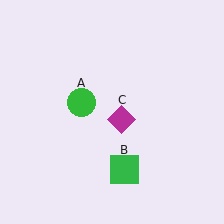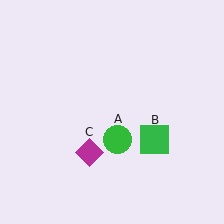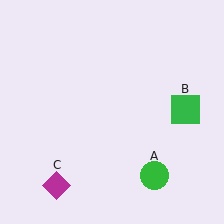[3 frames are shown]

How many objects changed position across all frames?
3 objects changed position: green circle (object A), green square (object B), magenta diamond (object C).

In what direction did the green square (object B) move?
The green square (object B) moved up and to the right.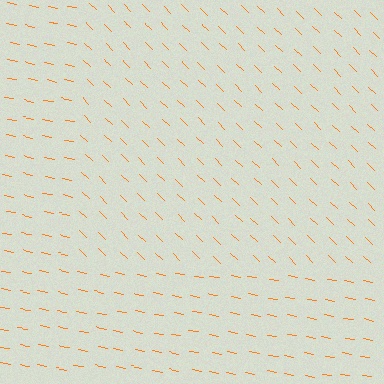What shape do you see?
I see a rectangle.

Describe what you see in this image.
The image is filled with small orange line segments. A rectangle region in the image has lines oriented differently from the surrounding lines, creating a visible texture boundary.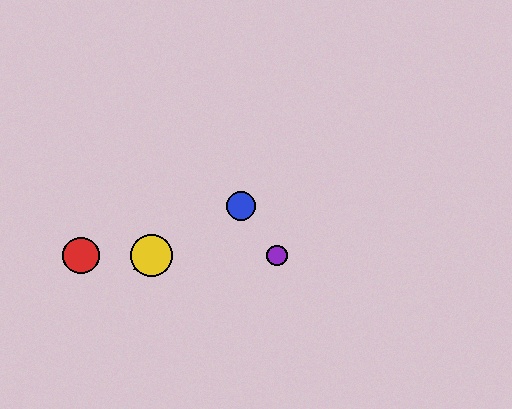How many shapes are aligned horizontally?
4 shapes (the red circle, the green triangle, the yellow circle, the purple circle) are aligned horizontally.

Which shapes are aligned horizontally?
The red circle, the green triangle, the yellow circle, the purple circle are aligned horizontally.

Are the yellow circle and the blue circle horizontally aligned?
No, the yellow circle is at y≈256 and the blue circle is at y≈206.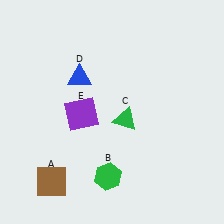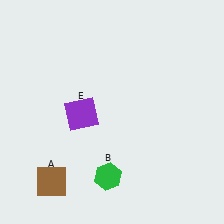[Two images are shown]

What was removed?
The green triangle (C), the blue triangle (D) were removed in Image 2.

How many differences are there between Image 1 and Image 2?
There are 2 differences between the two images.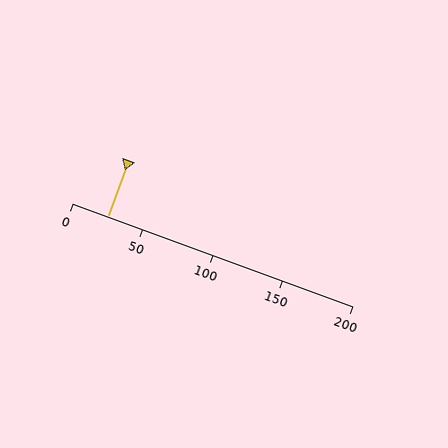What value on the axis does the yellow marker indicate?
The marker indicates approximately 25.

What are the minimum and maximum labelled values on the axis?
The axis runs from 0 to 200.